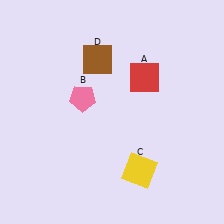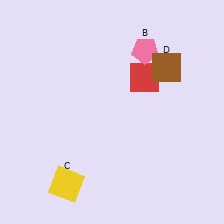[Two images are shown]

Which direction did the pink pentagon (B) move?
The pink pentagon (B) moved right.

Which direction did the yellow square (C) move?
The yellow square (C) moved left.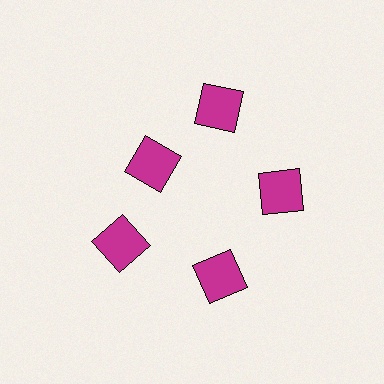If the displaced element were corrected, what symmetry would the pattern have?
It would have 5-fold rotational symmetry — the pattern would map onto itself every 72 degrees.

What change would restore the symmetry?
The symmetry would be restored by moving it outward, back onto the ring so that all 5 squares sit at equal angles and equal distance from the center.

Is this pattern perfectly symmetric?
No. The 5 magenta squares are arranged in a ring, but one element near the 10 o'clock position is pulled inward toward the center, breaking the 5-fold rotational symmetry.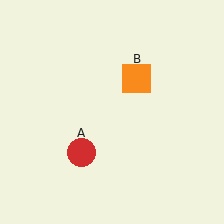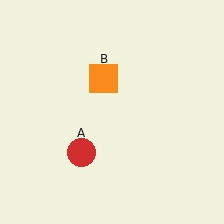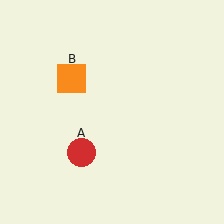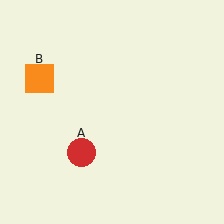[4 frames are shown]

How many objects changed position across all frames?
1 object changed position: orange square (object B).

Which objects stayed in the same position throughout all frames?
Red circle (object A) remained stationary.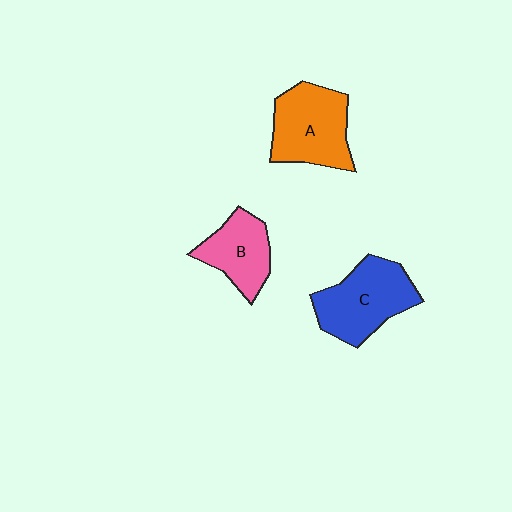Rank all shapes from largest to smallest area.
From largest to smallest: C (blue), A (orange), B (pink).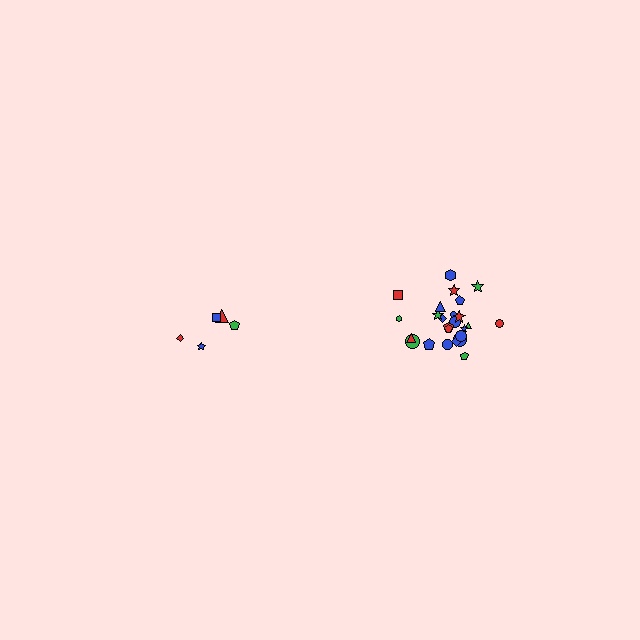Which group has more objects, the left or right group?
The right group.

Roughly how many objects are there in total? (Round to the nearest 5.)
Roughly 30 objects in total.